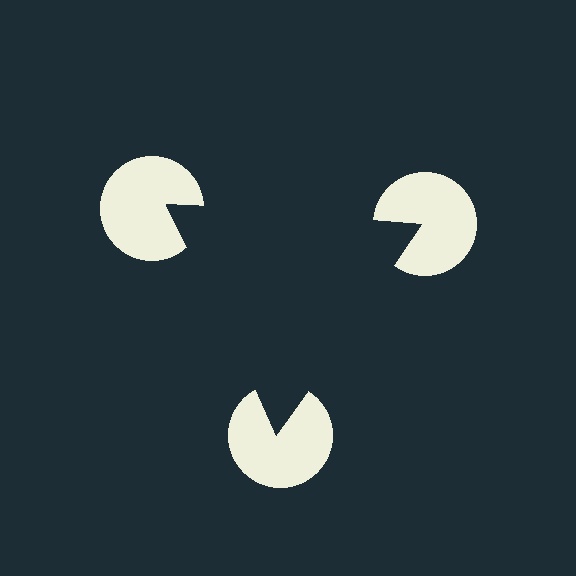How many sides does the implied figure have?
3 sides.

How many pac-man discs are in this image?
There are 3 — one at each vertex of the illusory triangle.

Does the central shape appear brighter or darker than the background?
It typically appears slightly darker than the background, even though no actual brightness change is drawn.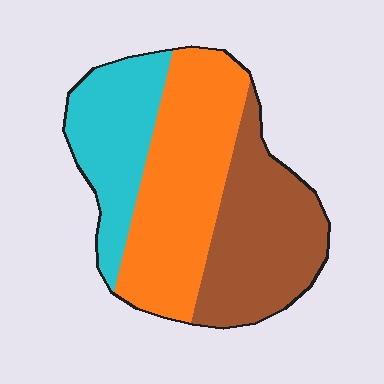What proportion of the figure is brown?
Brown takes up about one third (1/3) of the figure.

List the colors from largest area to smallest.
From largest to smallest: orange, brown, cyan.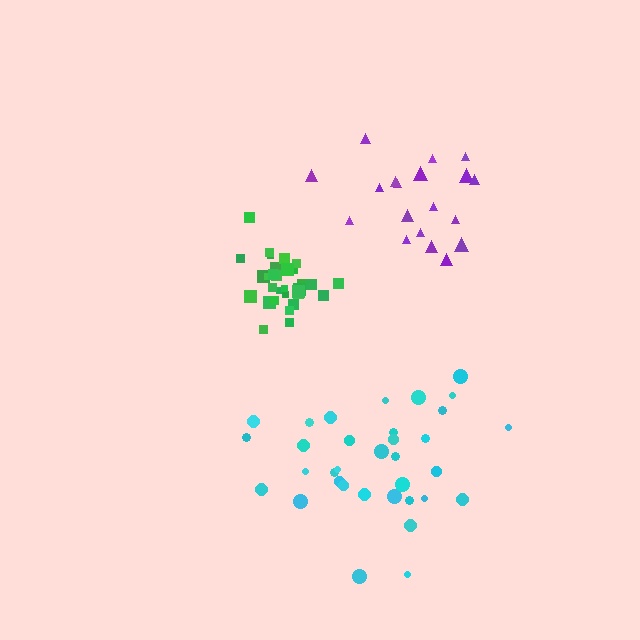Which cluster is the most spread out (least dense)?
Purple.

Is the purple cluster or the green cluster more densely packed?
Green.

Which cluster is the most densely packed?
Green.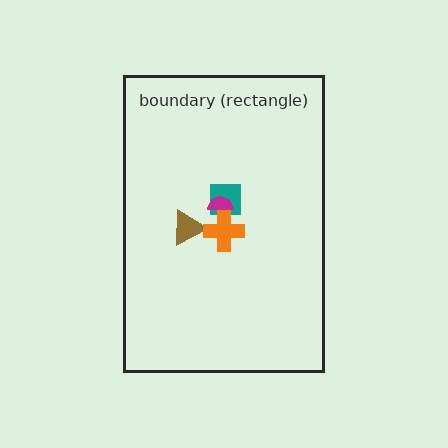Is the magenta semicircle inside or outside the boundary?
Inside.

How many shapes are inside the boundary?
4 inside, 0 outside.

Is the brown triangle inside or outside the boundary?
Inside.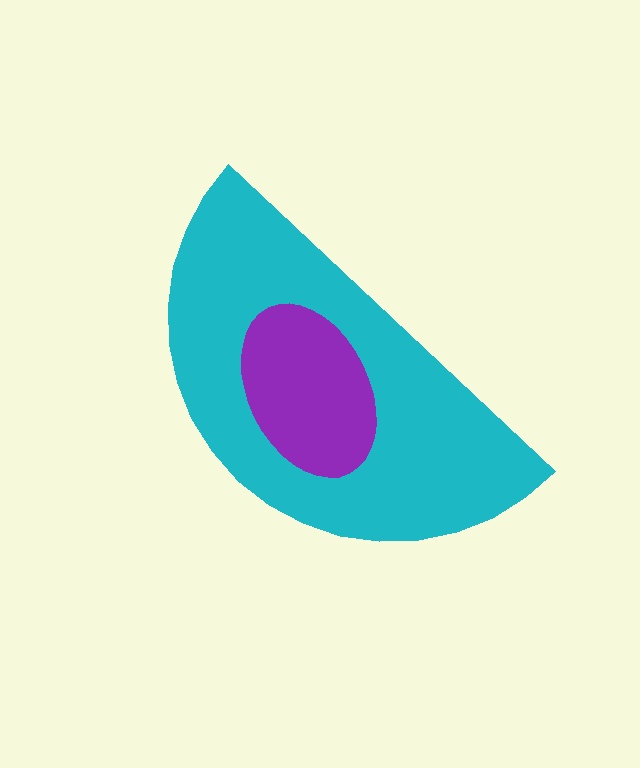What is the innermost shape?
The purple ellipse.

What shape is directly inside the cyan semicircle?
The purple ellipse.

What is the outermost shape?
The cyan semicircle.